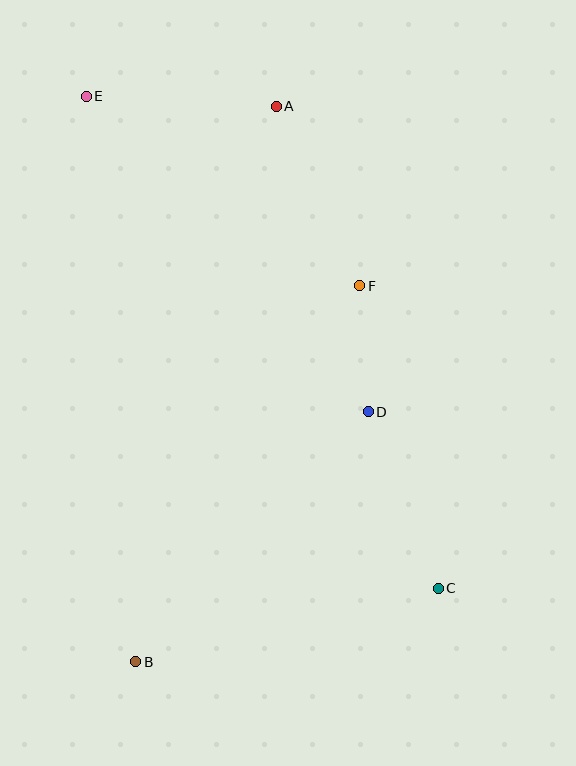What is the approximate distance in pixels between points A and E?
The distance between A and E is approximately 190 pixels.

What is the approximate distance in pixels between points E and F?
The distance between E and F is approximately 333 pixels.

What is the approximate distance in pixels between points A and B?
The distance between A and B is approximately 573 pixels.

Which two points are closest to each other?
Points D and F are closest to each other.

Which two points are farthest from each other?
Points C and E are farthest from each other.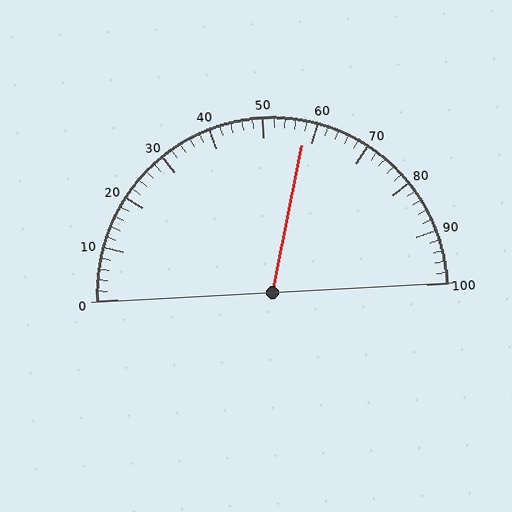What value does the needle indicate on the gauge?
The needle indicates approximately 58.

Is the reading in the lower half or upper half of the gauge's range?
The reading is in the upper half of the range (0 to 100).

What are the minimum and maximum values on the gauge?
The gauge ranges from 0 to 100.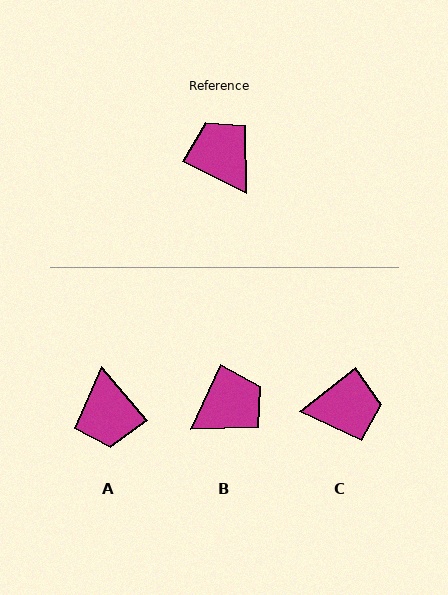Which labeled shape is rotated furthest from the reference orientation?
A, about 156 degrees away.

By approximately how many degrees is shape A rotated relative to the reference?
Approximately 156 degrees counter-clockwise.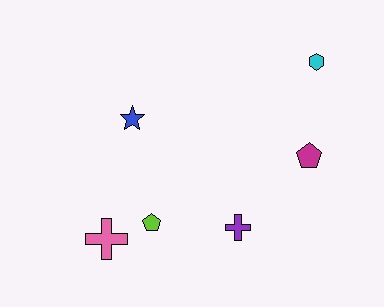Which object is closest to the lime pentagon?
The pink cross is closest to the lime pentagon.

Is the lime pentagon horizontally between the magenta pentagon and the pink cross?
Yes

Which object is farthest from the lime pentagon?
The cyan hexagon is farthest from the lime pentagon.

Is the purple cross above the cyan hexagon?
No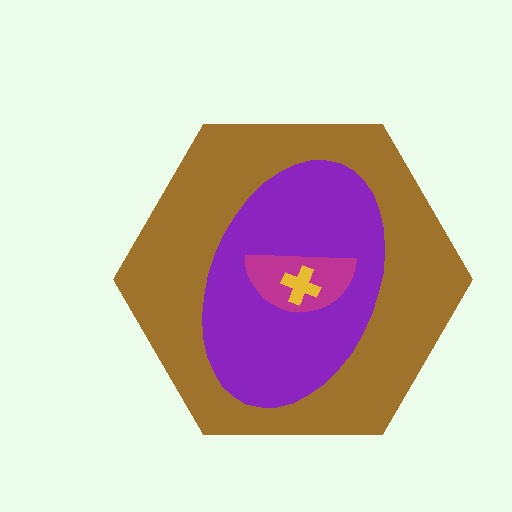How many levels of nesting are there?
4.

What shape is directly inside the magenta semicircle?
The yellow cross.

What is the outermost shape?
The brown hexagon.